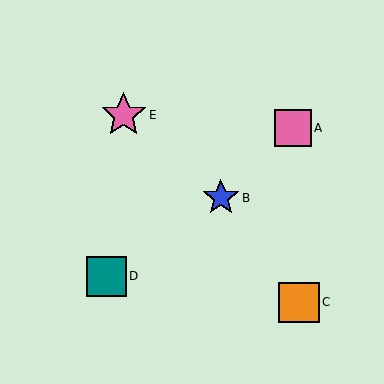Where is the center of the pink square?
The center of the pink square is at (293, 128).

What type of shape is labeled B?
Shape B is a blue star.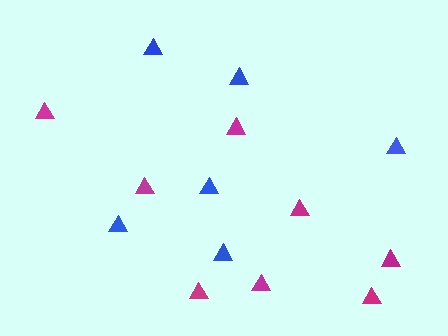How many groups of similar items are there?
There are 2 groups: one group of magenta triangles (8) and one group of blue triangles (6).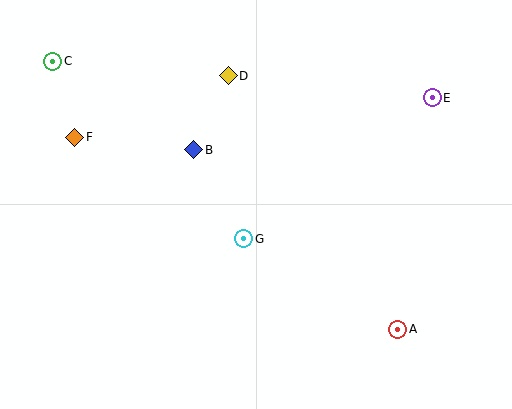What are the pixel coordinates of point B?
Point B is at (194, 150).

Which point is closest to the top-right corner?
Point E is closest to the top-right corner.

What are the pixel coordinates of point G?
Point G is at (244, 239).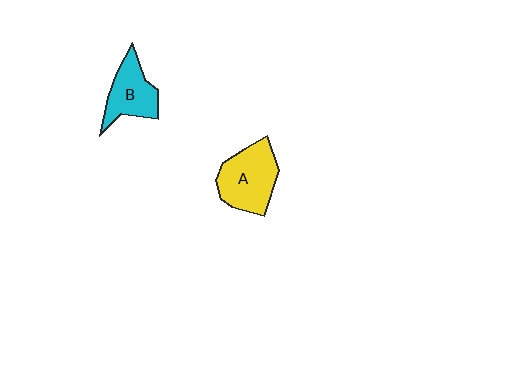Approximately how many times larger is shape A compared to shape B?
Approximately 1.3 times.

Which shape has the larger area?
Shape A (yellow).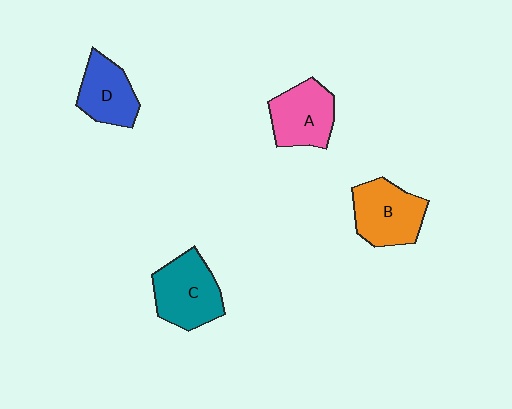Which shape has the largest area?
Shape C (teal).